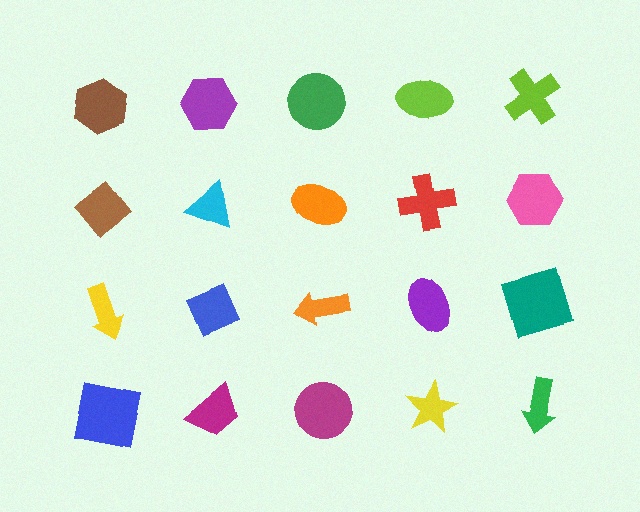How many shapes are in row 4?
5 shapes.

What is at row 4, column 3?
A magenta circle.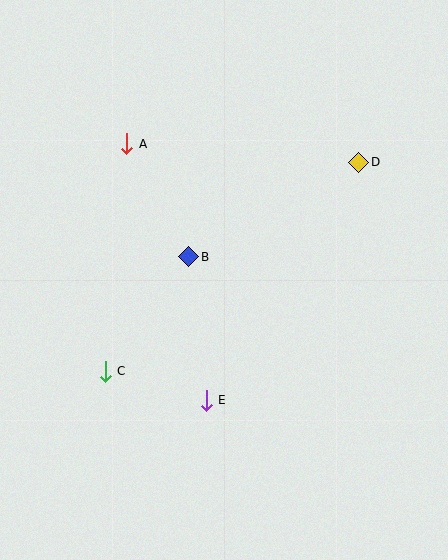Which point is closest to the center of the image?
Point B at (189, 257) is closest to the center.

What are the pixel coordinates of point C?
Point C is at (105, 371).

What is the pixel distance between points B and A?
The distance between B and A is 128 pixels.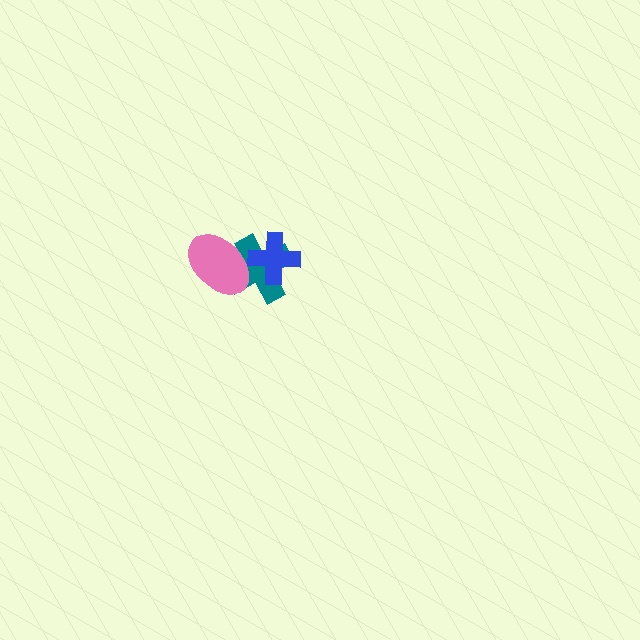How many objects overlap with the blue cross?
2 objects overlap with the blue cross.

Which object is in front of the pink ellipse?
The blue cross is in front of the pink ellipse.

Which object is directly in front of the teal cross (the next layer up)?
The pink ellipse is directly in front of the teal cross.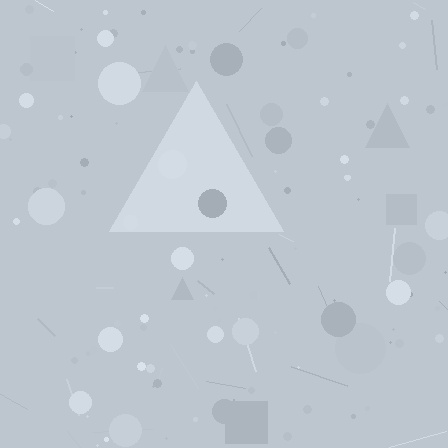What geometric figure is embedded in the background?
A triangle is embedded in the background.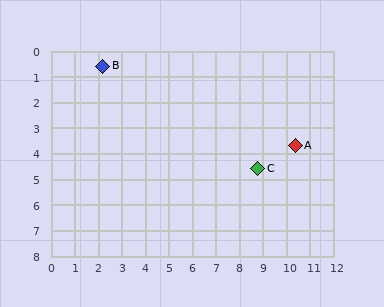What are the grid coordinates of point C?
Point C is at approximately (8.8, 4.6).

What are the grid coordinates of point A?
Point A is at approximately (10.4, 3.7).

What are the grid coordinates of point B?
Point B is at approximately (2.2, 0.6).